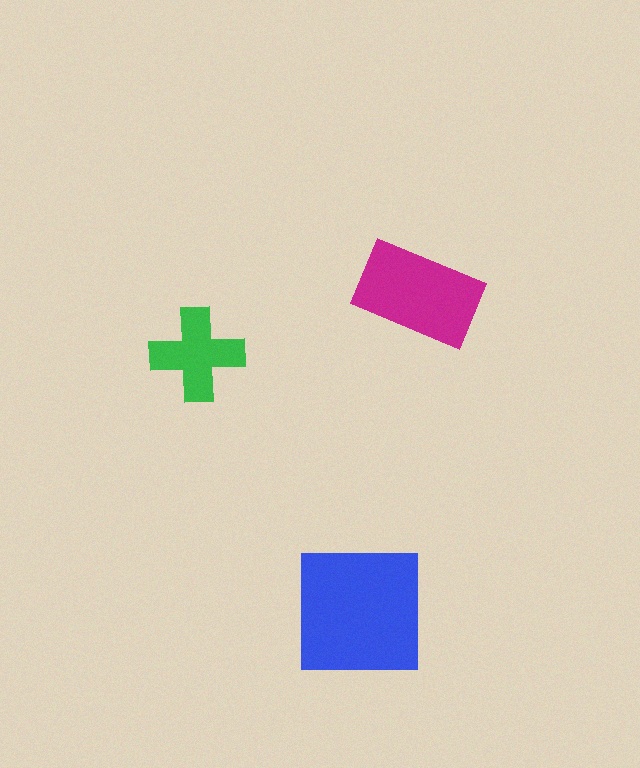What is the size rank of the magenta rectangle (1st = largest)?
2nd.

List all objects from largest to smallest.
The blue square, the magenta rectangle, the green cross.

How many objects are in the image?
There are 3 objects in the image.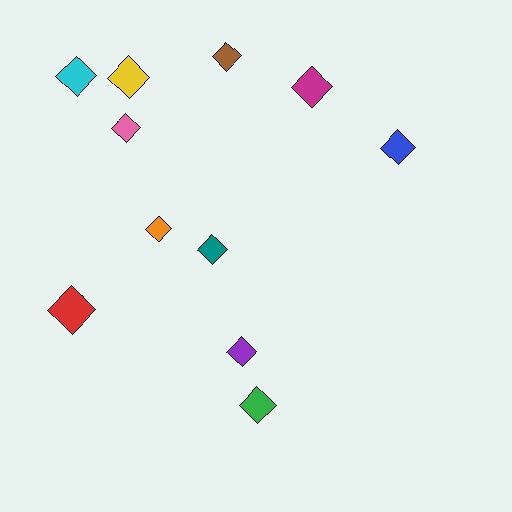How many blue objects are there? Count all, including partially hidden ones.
There is 1 blue object.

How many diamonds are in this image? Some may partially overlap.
There are 11 diamonds.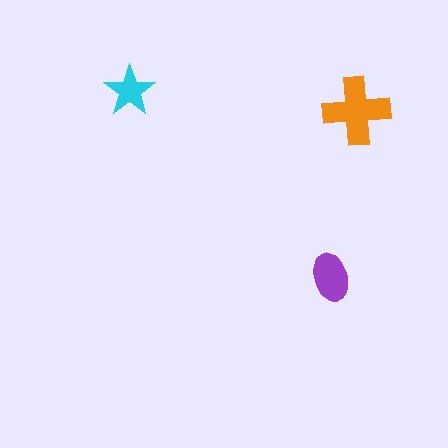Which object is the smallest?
The cyan star.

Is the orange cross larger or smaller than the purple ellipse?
Larger.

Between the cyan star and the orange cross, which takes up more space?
The orange cross.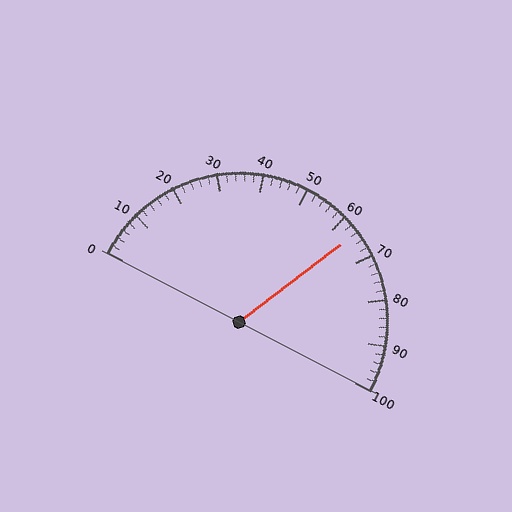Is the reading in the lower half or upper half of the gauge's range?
The reading is in the upper half of the range (0 to 100).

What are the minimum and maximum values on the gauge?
The gauge ranges from 0 to 100.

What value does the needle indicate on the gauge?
The needle indicates approximately 64.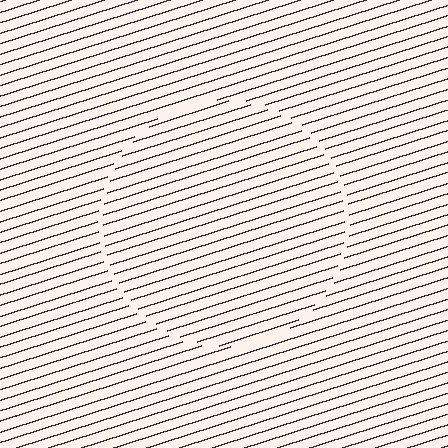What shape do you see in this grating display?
An illusory circle. The interior of the shape contains the same grating, shifted by half a period — the contour is defined by the phase discontinuity where line-ends from the inner and outer gratings abut.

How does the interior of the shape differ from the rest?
The interior of the shape contains the same grating, shifted by half a period — the contour is defined by the phase discontinuity where line-ends from the inner and outer gratings abut.